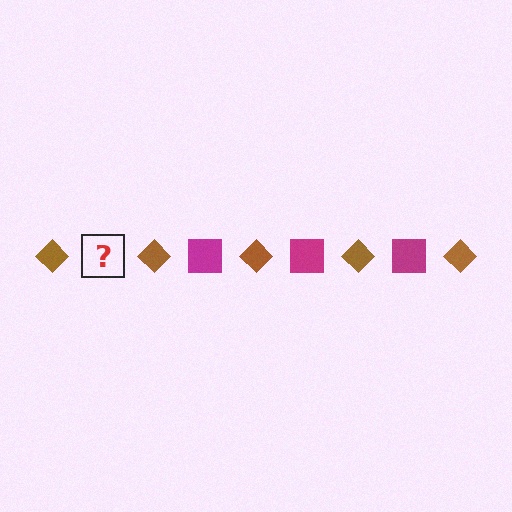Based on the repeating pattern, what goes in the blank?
The blank should be a magenta square.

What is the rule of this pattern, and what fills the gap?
The rule is that the pattern alternates between brown diamond and magenta square. The gap should be filled with a magenta square.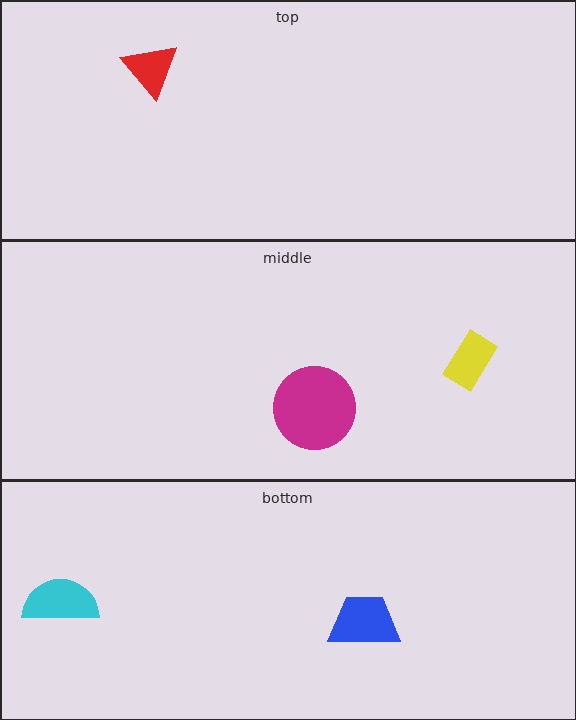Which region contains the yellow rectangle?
The middle region.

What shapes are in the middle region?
The yellow rectangle, the magenta circle.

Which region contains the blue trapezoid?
The bottom region.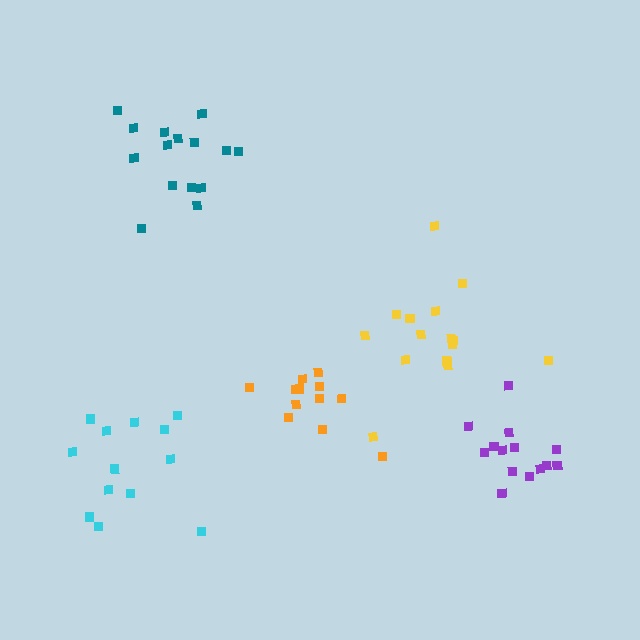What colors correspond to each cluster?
The clusters are colored: yellow, orange, teal, cyan, purple.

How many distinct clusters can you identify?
There are 5 distinct clusters.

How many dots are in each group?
Group 1: 16 dots, Group 2: 12 dots, Group 3: 15 dots, Group 4: 13 dots, Group 5: 14 dots (70 total).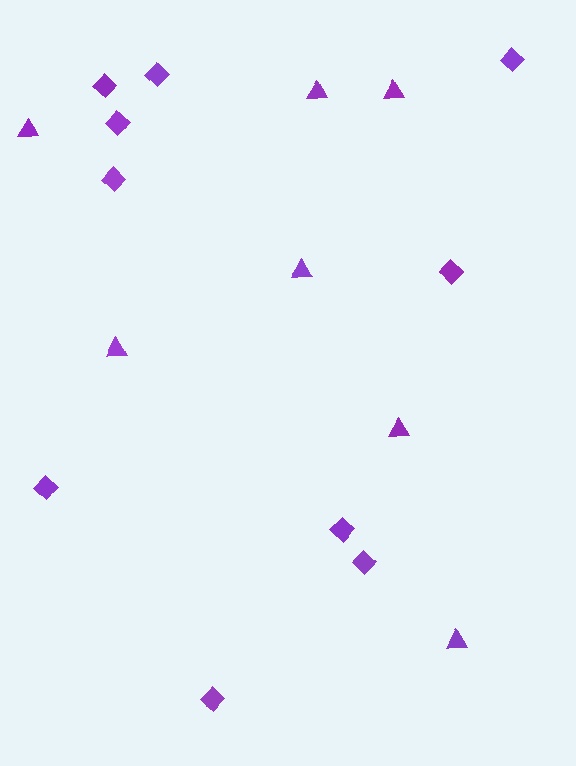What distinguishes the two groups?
There are 2 groups: one group of diamonds (10) and one group of triangles (7).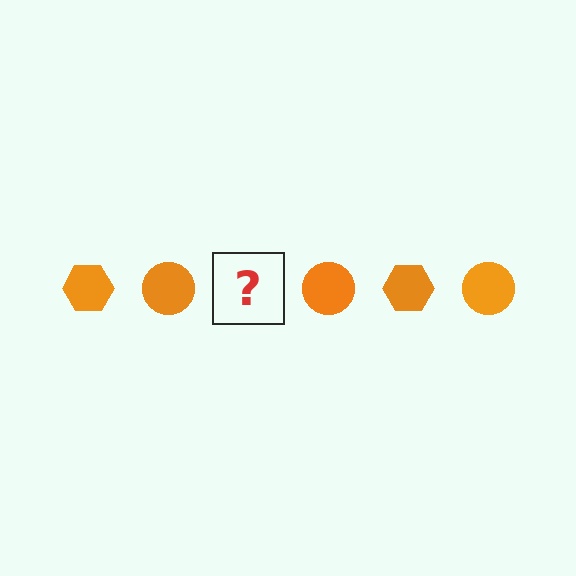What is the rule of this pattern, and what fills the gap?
The rule is that the pattern cycles through hexagon, circle shapes in orange. The gap should be filled with an orange hexagon.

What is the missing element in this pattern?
The missing element is an orange hexagon.